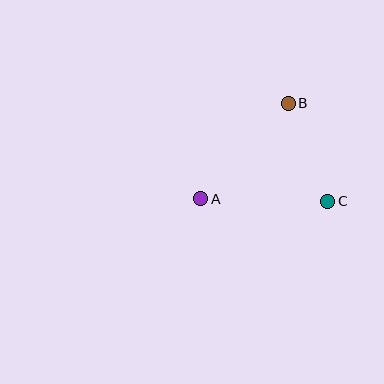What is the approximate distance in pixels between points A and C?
The distance between A and C is approximately 127 pixels.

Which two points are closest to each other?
Points B and C are closest to each other.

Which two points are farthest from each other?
Points A and B are farthest from each other.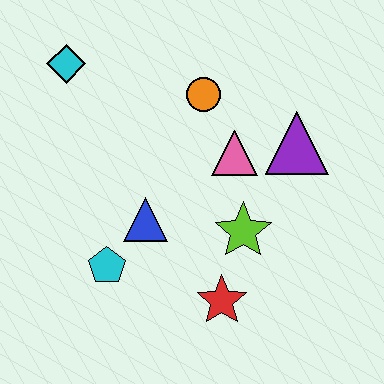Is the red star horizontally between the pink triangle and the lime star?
No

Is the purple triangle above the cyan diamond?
No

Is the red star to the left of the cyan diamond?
No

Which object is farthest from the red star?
The cyan diamond is farthest from the red star.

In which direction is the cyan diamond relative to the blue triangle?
The cyan diamond is above the blue triangle.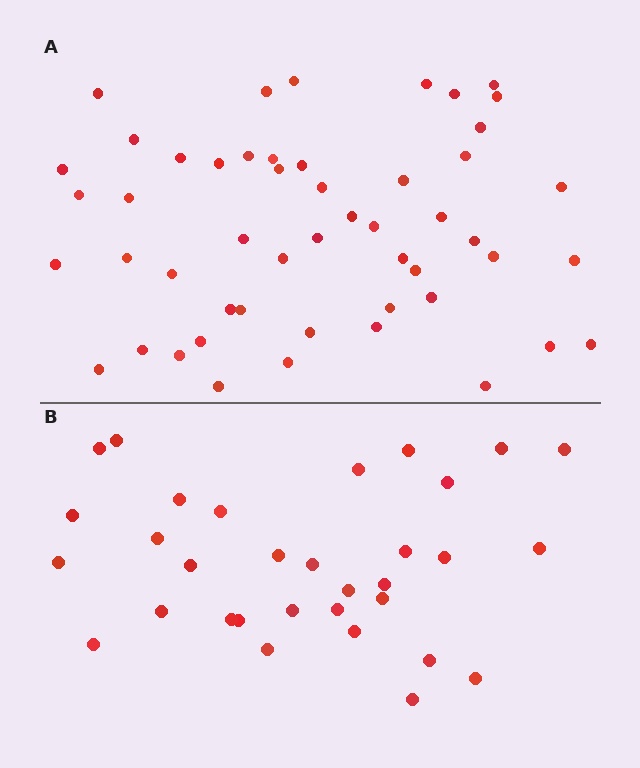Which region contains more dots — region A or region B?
Region A (the top region) has more dots.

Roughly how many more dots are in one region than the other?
Region A has approximately 20 more dots than region B.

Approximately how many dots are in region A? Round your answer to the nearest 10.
About 50 dots. (The exact count is 51, which rounds to 50.)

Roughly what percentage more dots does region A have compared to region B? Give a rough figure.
About 60% more.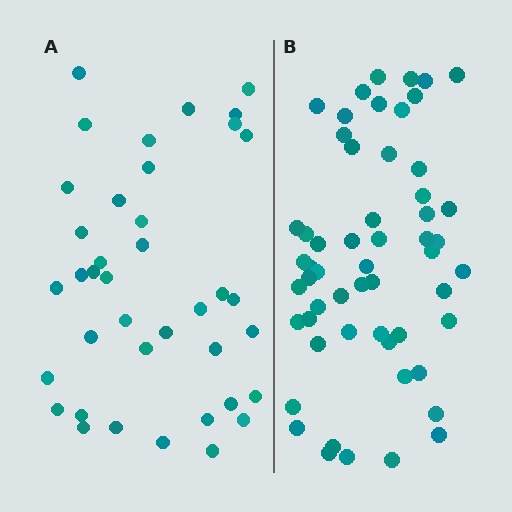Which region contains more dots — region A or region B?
Region B (the right region) has more dots.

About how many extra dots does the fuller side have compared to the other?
Region B has approximately 15 more dots than region A.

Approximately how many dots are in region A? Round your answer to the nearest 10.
About 40 dots. (The exact count is 39, which rounds to 40.)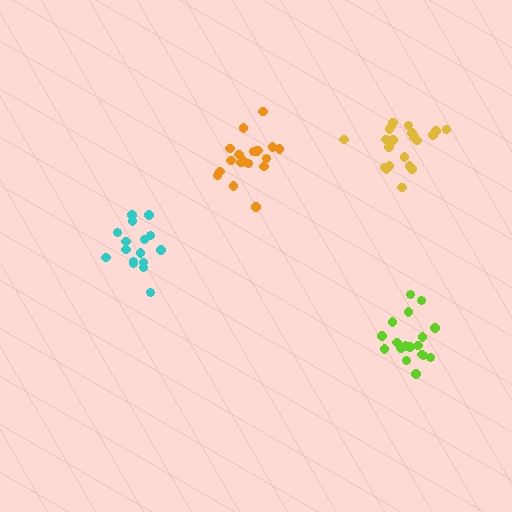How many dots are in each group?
Group 1: 16 dots, Group 2: 21 dots, Group 3: 19 dots, Group 4: 18 dots (74 total).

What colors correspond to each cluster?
The clusters are colored: cyan, yellow, orange, lime.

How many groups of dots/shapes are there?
There are 4 groups.